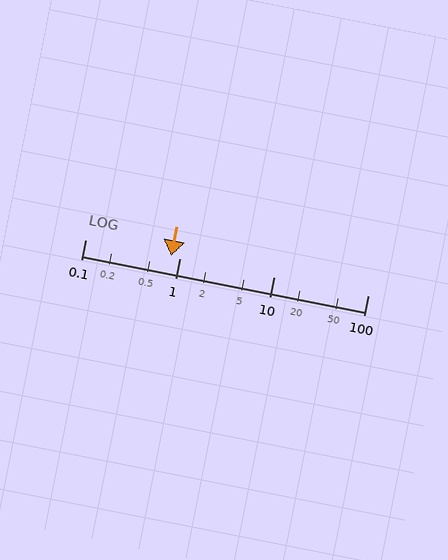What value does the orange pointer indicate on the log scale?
The pointer indicates approximately 0.81.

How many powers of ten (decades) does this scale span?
The scale spans 3 decades, from 0.1 to 100.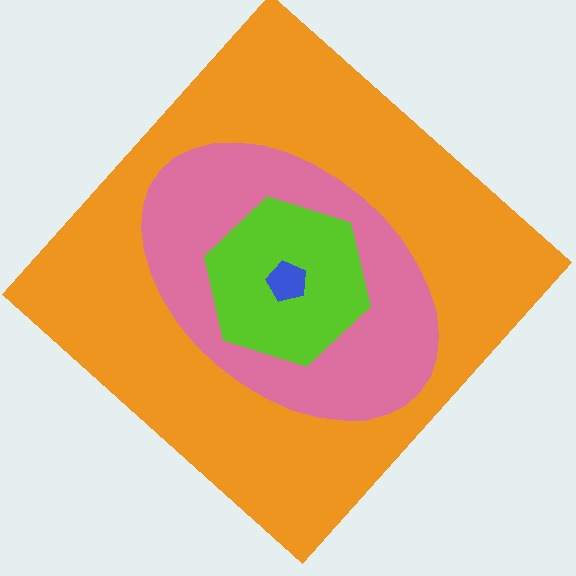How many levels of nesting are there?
4.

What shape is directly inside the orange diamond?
The pink ellipse.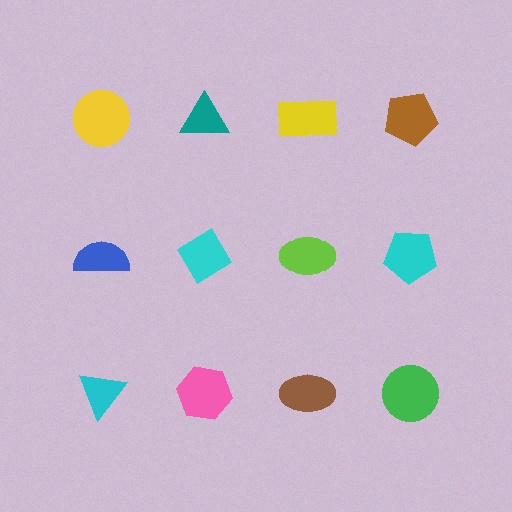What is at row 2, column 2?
A cyan diamond.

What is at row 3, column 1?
A cyan triangle.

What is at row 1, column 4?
A brown pentagon.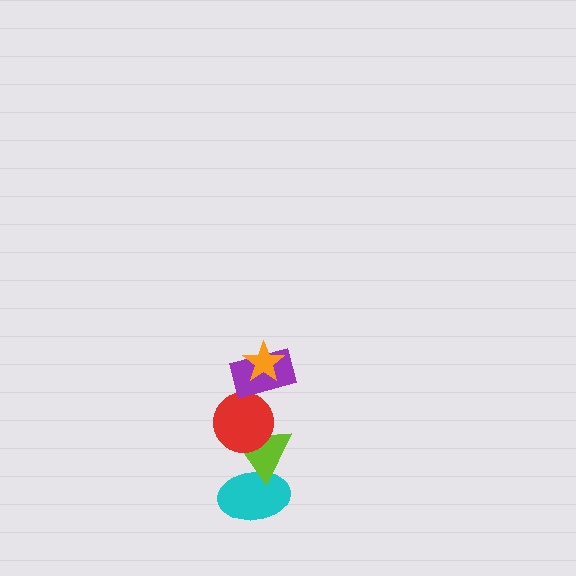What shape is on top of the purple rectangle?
The orange star is on top of the purple rectangle.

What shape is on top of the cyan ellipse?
The lime triangle is on top of the cyan ellipse.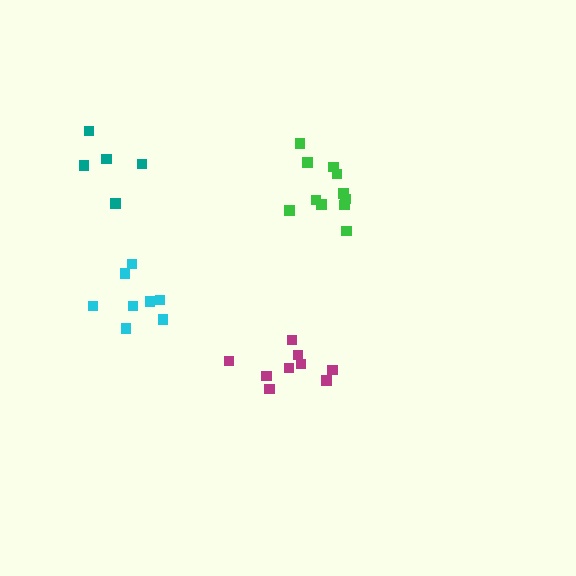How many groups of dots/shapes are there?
There are 4 groups.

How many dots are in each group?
Group 1: 9 dots, Group 2: 8 dots, Group 3: 5 dots, Group 4: 11 dots (33 total).